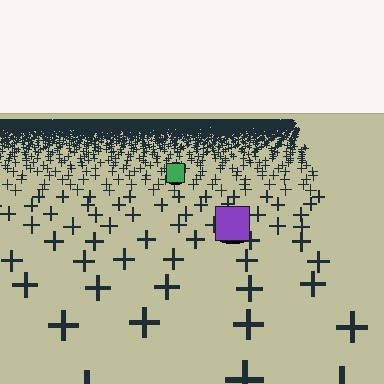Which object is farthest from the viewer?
The green square is farthest from the viewer. It appears smaller and the ground texture around it is denser.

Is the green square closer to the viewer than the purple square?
No. The purple square is closer — you can tell from the texture gradient: the ground texture is coarser near it.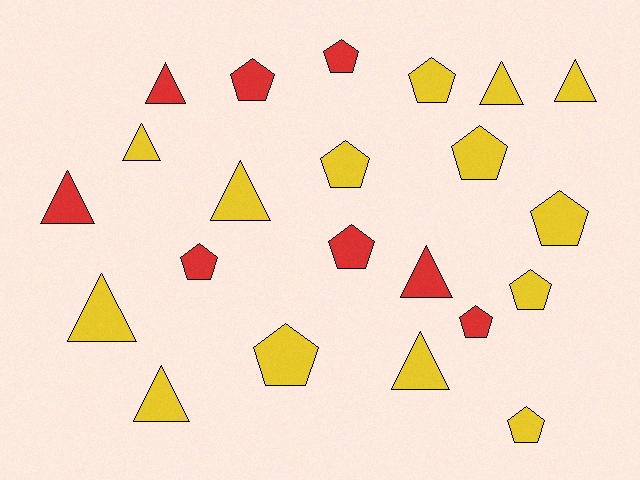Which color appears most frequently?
Yellow, with 14 objects.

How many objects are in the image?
There are 22 objects.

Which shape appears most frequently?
Pentagon, with 12 objects.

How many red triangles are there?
There are 3 red triangles.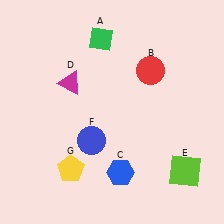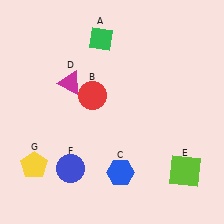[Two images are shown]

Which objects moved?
The objects that moved are: the red circle (B), the blue circle (F), the yellow pentagon (G).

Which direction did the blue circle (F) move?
The blue circle (F) moved down.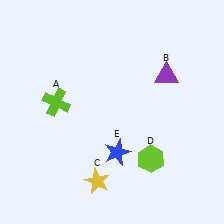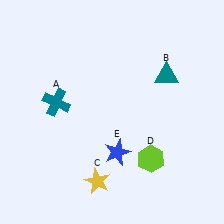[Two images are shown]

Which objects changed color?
A changed from lime to teal. B changed from purple to teal.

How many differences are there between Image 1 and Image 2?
There are 2 differences between the two images.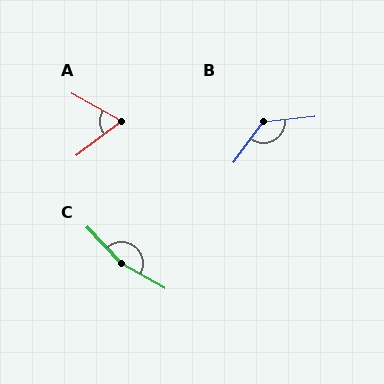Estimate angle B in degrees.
Approximately 133 degrees.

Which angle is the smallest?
A, at approximately 67 degrees.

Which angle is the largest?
C, at approximately 163 degrees.